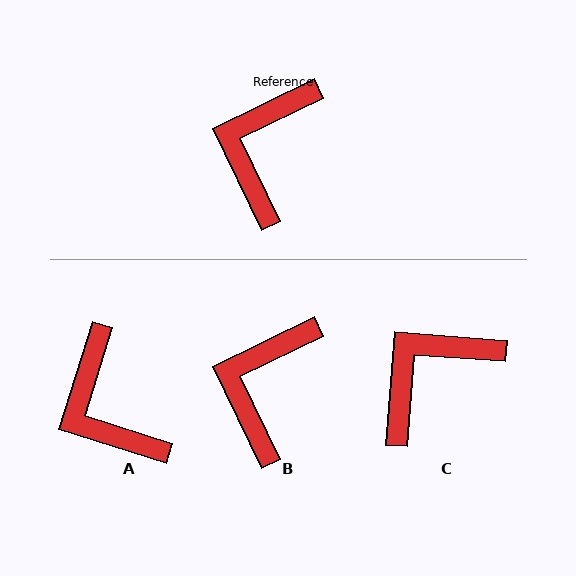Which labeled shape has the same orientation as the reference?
B.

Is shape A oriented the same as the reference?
No, it is off by about 47 degrees.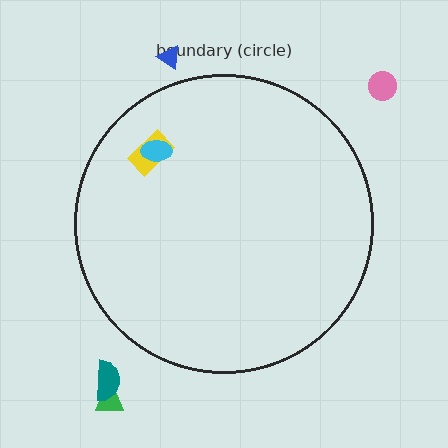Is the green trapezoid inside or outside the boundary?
Outside.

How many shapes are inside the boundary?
2 inside, 4 outside.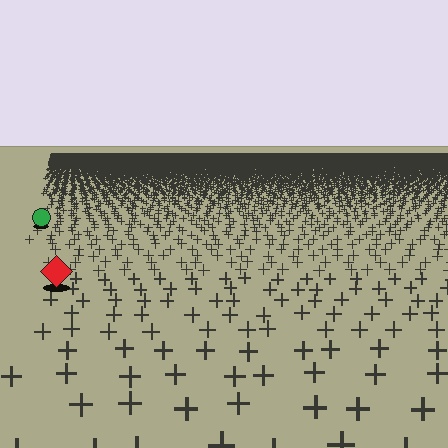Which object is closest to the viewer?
The red diamond is closest. The texture marks near it are larger and more spread out.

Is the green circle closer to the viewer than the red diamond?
No. The red diamond is closer — you can tell from the texture gradient: the ground texture is coarser near it.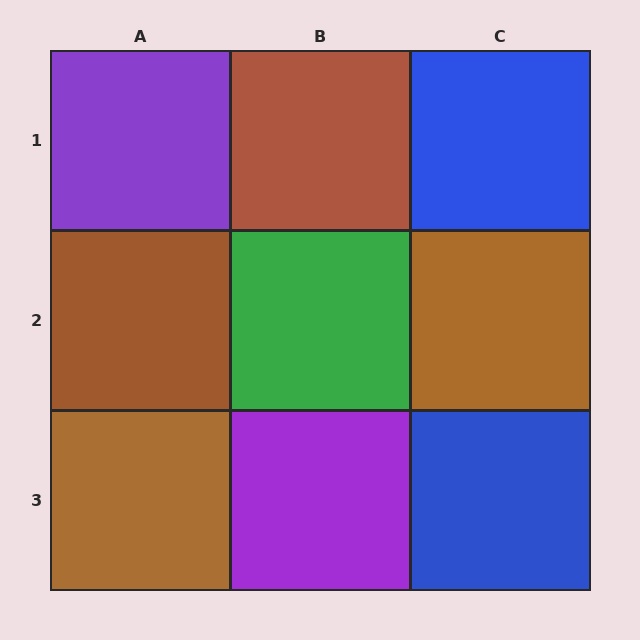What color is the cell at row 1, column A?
Purple.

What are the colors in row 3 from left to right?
Brown, purple, blue.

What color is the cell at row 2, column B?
Green.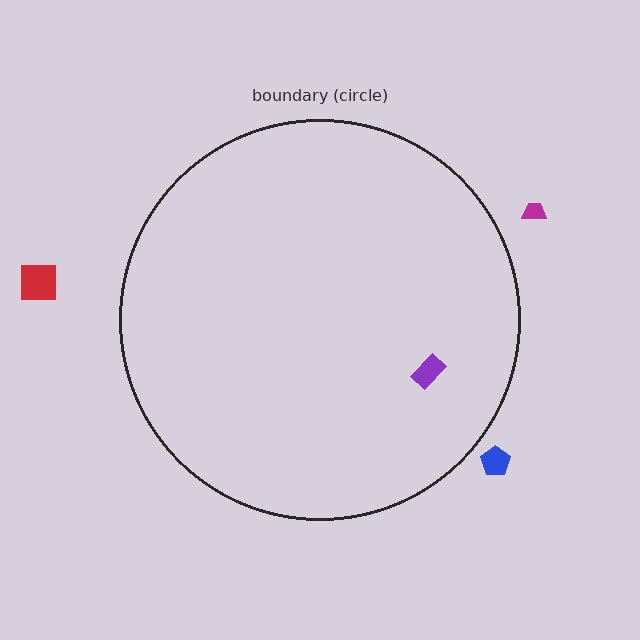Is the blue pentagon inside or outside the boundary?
Outside.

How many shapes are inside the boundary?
1 inside, 3 outside.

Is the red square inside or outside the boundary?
Outside.